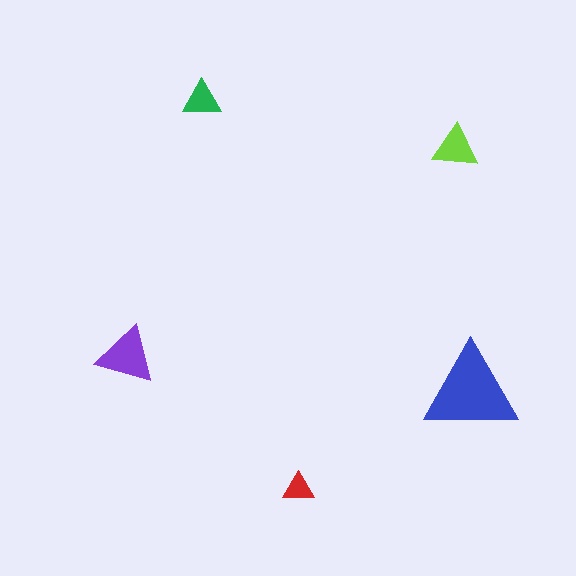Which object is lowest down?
The red triangle is bottommost.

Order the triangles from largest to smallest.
the blue one, the purple one, the lime one, the green one, the red one.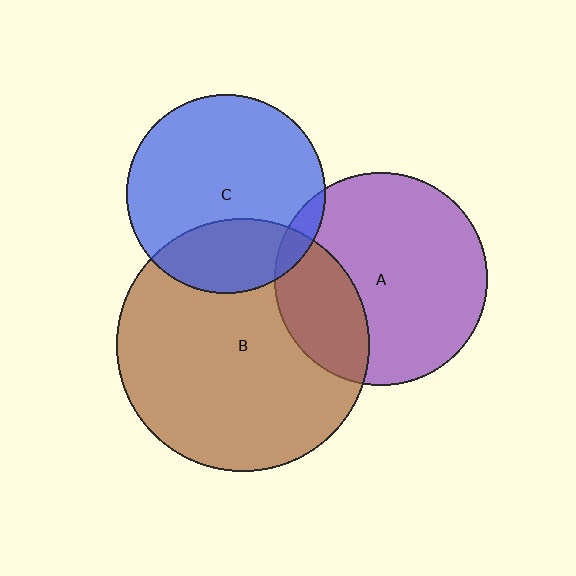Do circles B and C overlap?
Yes.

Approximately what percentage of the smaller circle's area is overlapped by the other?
Approximately 30%.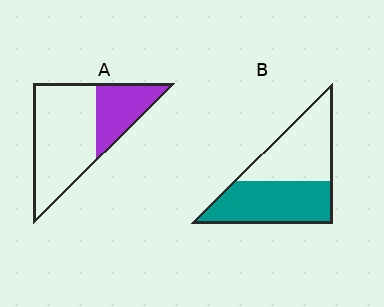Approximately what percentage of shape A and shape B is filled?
A is approximately 30% and B is approximately 50%.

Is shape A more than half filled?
No.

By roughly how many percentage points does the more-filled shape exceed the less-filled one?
By roughly 20 percentage points (B over A).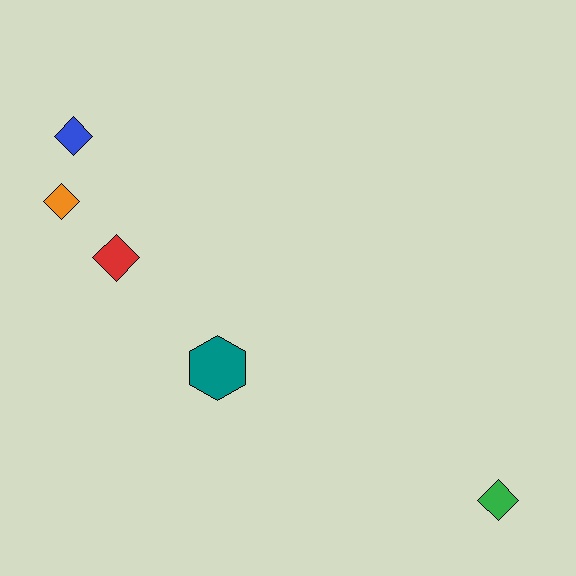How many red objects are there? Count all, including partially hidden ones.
There is 1 red object.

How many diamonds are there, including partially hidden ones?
There are 4 diamonds.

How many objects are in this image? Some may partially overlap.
There are 5 objects.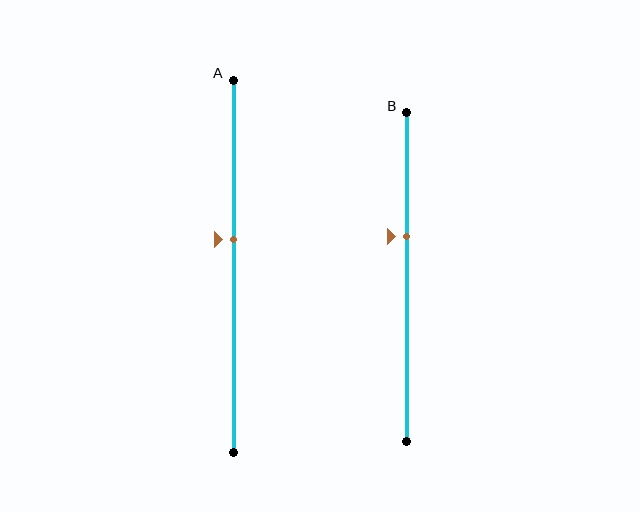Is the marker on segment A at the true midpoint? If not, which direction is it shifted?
No, the marker on segment A is shifted upward by about 7% of the segment length.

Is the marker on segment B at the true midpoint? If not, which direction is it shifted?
No, the marker on segment B is shifted upward by about 12% of the segment length.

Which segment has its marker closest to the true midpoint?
Segment A has its marker closest to the true midpoint.